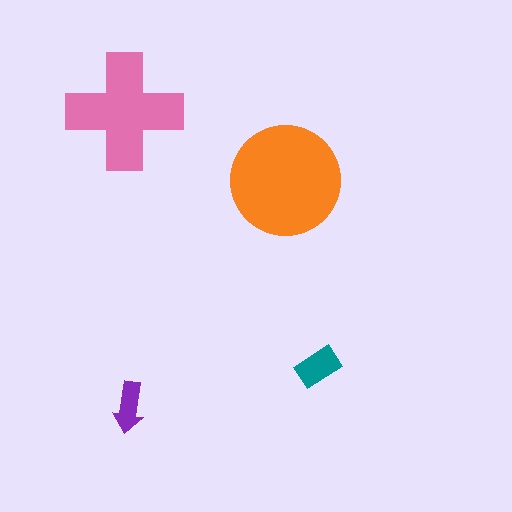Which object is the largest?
The orange circle.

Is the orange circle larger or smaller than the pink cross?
Larger.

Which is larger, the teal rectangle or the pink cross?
The pink cross.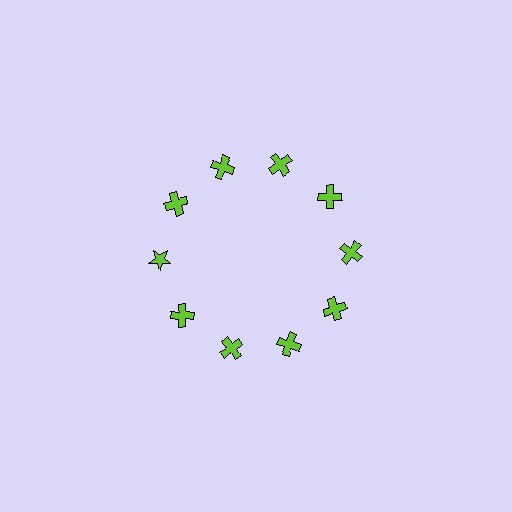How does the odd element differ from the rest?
It has a different shape: star instead of cross.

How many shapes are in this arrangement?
There are 10 shapes arranged in a ring pattern.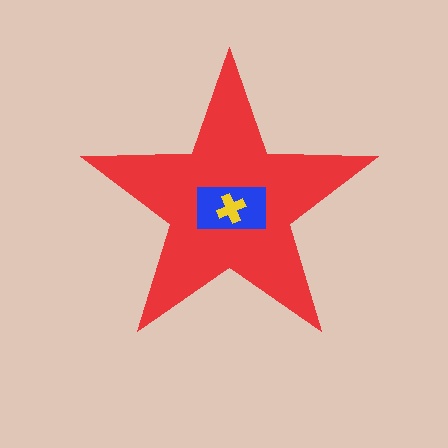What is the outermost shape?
The red star.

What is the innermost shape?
The yellow cross.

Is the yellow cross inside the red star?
Yes.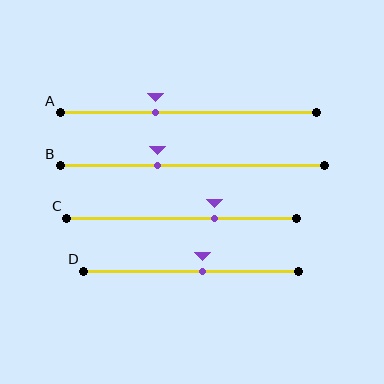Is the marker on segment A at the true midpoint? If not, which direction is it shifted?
No, the marker on segment A is shifted to the left by about 13% of the segment length.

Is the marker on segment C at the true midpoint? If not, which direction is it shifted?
No, the marker on segment C is shifted to the right by about 14% of the segment length.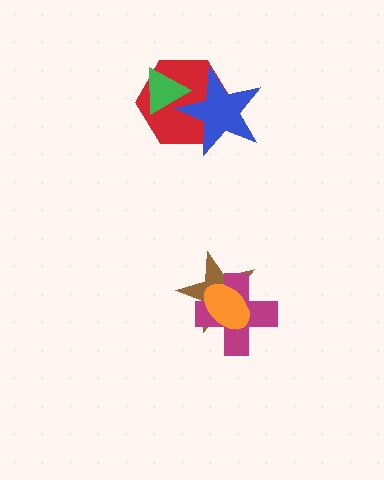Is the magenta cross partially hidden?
Yes, it is partially covered by another shape.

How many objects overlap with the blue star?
2 objects overlap with the blue star.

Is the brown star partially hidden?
Yes, it is partially covered by another shape.